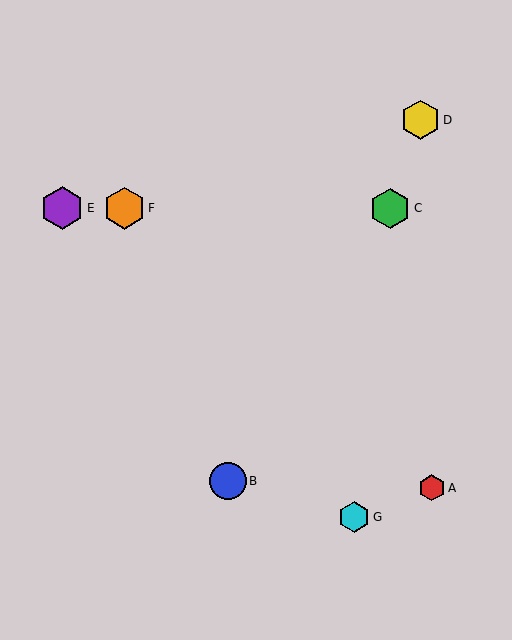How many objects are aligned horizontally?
3 objects (C, E, F) are aligned horizontally.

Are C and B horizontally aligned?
No, C is at y≈208 and B is at y≈481.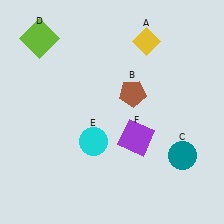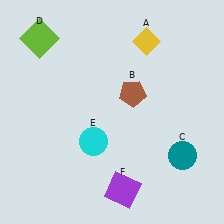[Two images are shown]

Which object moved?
The purple square (F) moved down.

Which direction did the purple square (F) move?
The purple square (F) moved down.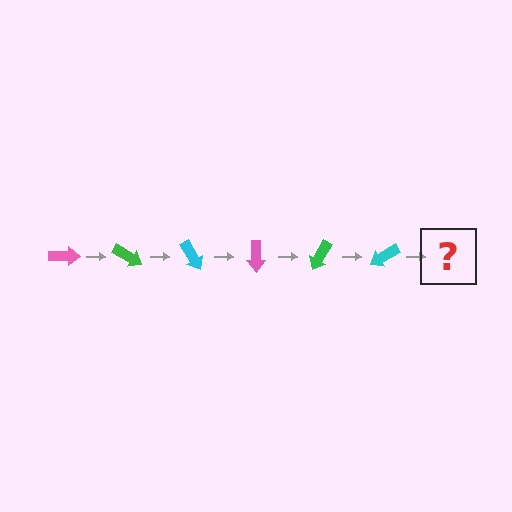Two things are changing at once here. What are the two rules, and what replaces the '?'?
The two rules are that it rotates 30 degrees each step and the color cycles through pink, green, and cyan. The '?' should be a pink arrow, rotated 180 degrees from the start.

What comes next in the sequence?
The next element should be a pink arrow, rotated 180 degrees from the start.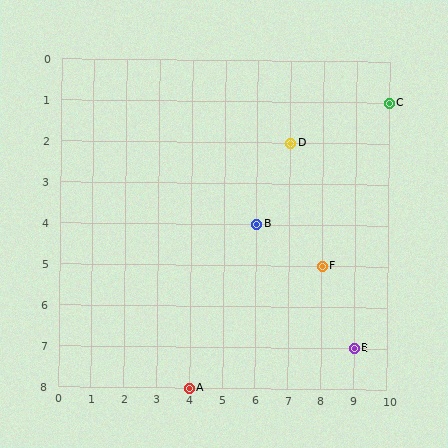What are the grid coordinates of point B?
Point B is at grid coordinates (6, 4).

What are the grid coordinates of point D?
Point D is at grid coordinates (7, 2).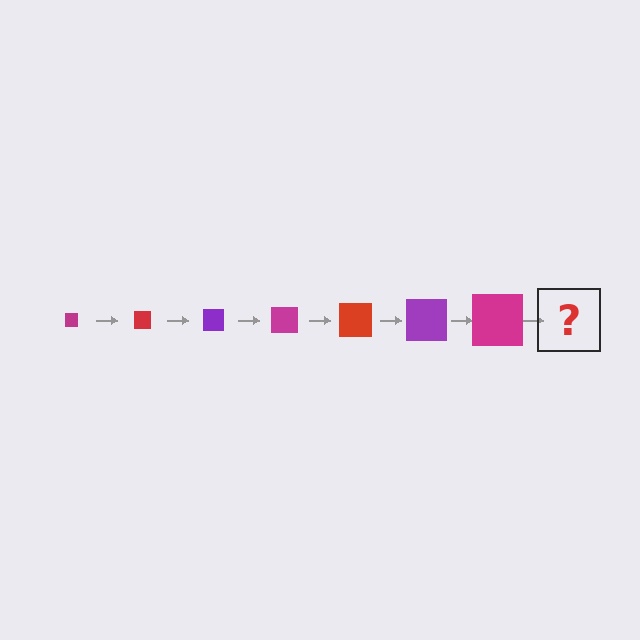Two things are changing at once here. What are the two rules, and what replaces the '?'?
The two rules are that the square grows larger each step and the color cycles through magenta, red, and purple. The '?' should be a red square, larger than the previous one.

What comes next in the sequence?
The next element should be a red square, larger than the previous one.